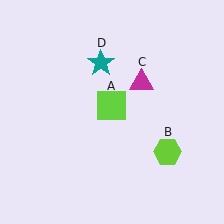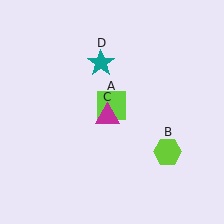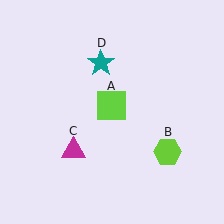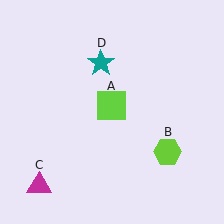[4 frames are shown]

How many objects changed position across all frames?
1 object changed position: magenta triangle (object C).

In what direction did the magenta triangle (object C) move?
The magenta triangle (object C) moved down and to the left.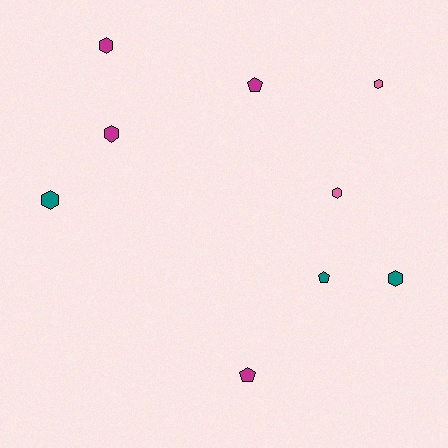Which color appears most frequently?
Magenta, with 4 objects.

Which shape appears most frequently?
Hexagon, with 6 objects.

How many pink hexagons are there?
There are 2 pink hexagons.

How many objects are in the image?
There are 9 objects.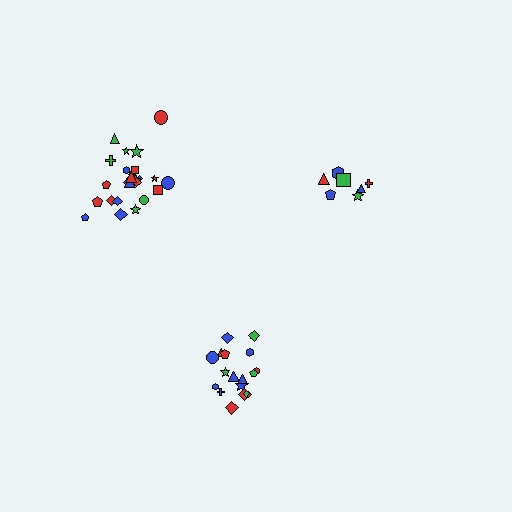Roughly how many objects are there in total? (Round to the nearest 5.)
Roughly 50 objects in total.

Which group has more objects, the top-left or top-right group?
The top-left group.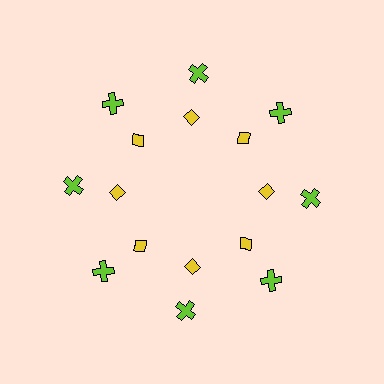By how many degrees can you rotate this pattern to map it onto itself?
The pattern maps onto itself every 45 degrees of rotation.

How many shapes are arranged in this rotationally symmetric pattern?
There are 16 shapes, arranged in 8 groups of 2.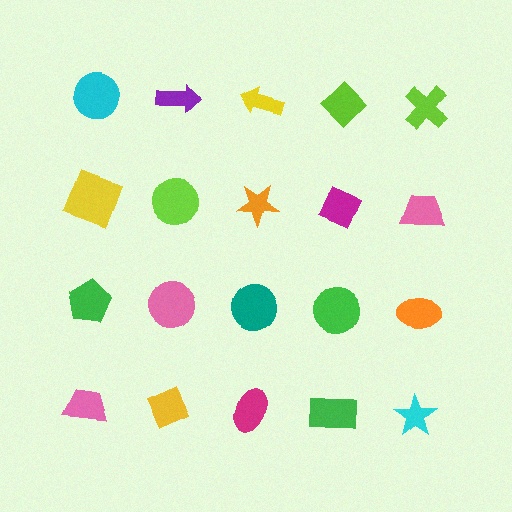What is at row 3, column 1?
A green pentagon.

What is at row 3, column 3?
A teal circle.